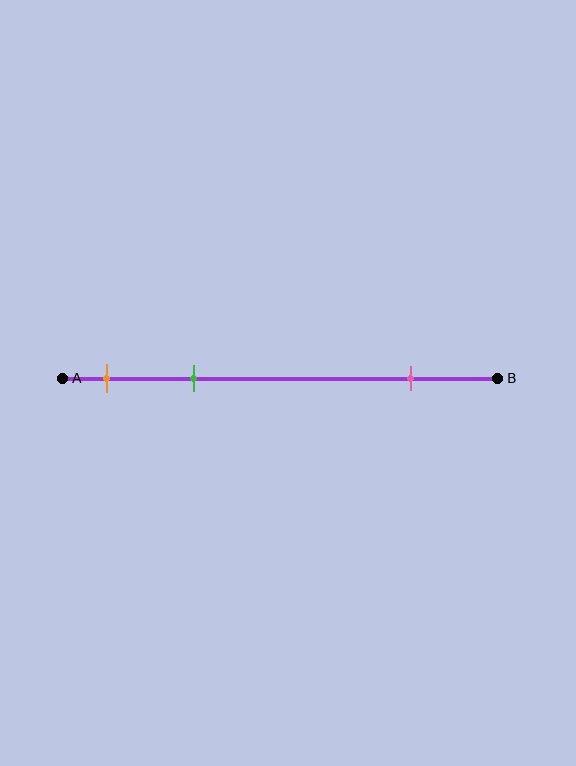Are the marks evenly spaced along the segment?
No, the marks are not evenly spaced.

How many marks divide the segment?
There are 3 marks dividing the segment.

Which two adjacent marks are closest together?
The orange and green marks are the closest adjacent pair.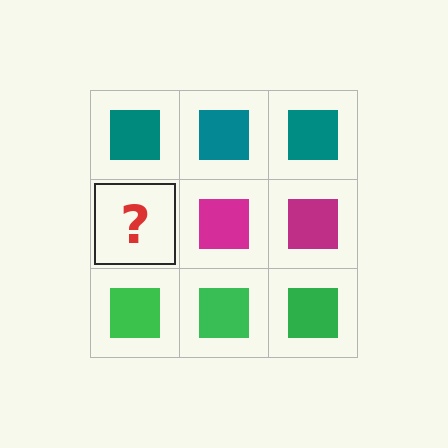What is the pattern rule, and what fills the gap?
The rule is that each row has a consistent color. The gap should be filled with a magenta square.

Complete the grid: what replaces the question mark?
The question mark should be replaced with a magenta square.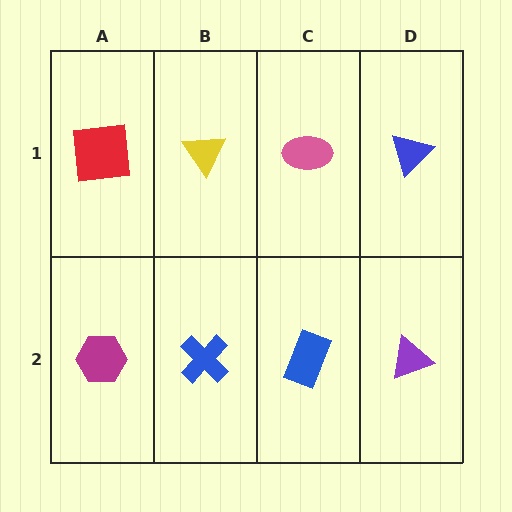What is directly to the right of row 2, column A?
A blue cross.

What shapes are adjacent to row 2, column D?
A blue triangle (row 1, column D), a blue rectangle (row 2, column C).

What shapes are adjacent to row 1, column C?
A blue rectangle (row 2, column C), a yellow triangle (row 1, column B), a blue triangle (row 1, column D).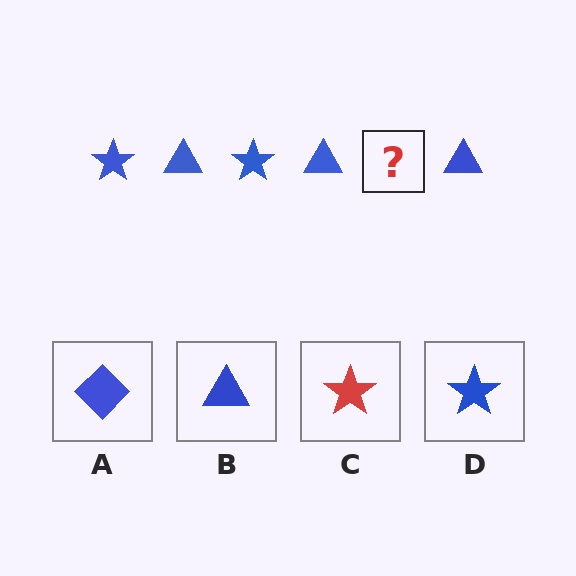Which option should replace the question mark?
Option D.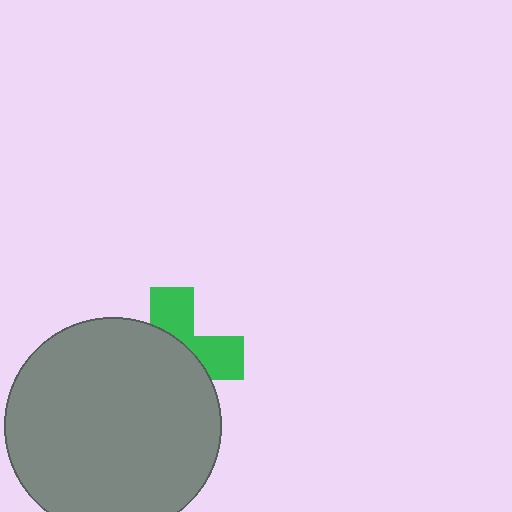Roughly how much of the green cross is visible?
A small part of it is visible (roughly 38%).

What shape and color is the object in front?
The object in front is a gray circle.